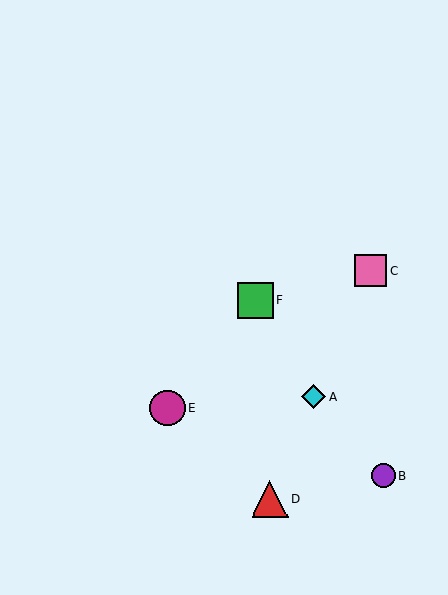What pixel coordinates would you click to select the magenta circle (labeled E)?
Click at (168, 408) to select the magenta circle E.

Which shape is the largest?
The red triangle (labeled D) is the largest.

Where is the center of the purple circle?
The center of the purple circle is at (384, 475).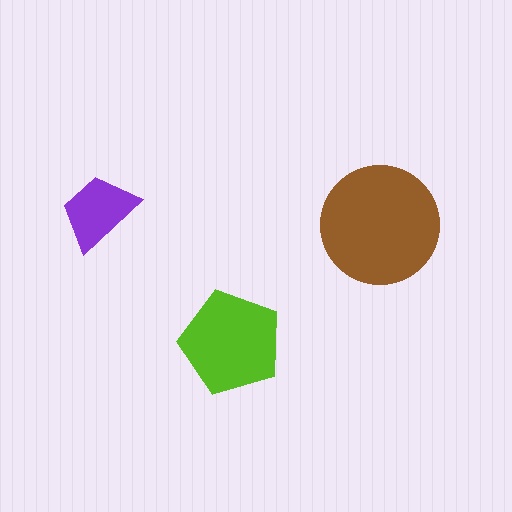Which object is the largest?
The brown circle.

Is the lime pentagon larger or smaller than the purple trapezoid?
Larger.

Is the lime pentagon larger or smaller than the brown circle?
Smaller.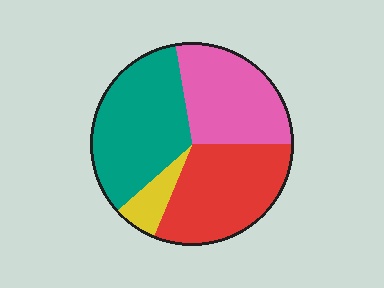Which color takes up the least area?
Yellow, at roughly 5%.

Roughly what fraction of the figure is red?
Red takes up between a sixth and a third of the figure.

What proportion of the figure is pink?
Pink covers 28% of the figure.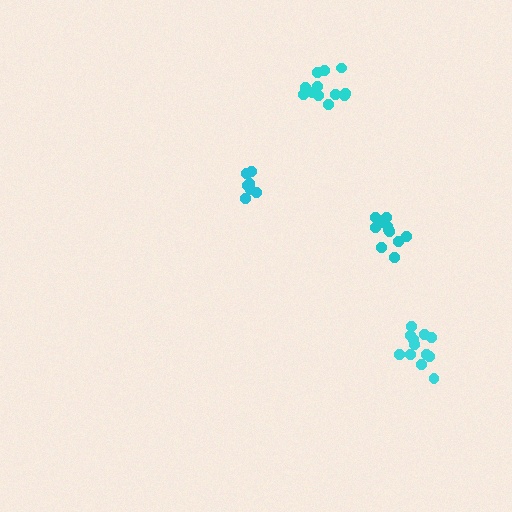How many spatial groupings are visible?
There are 4 spatial groupings.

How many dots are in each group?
Group 1: 8 dots, Group 2: 12 dots, Group 3: 11 dots, Group 4: 12 dots (43 total).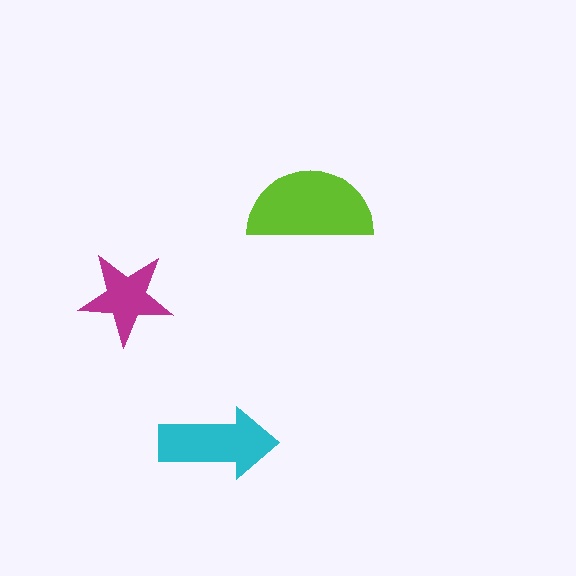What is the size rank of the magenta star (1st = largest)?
3rd.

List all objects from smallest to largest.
The magenta star, the cyan arrow, the lime semicircle.